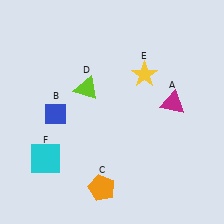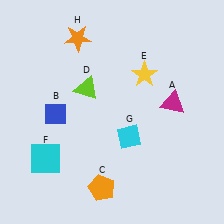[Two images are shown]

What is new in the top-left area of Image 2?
An orange star (H) was added in the top-left area of Image 2.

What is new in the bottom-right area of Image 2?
A cyan diamond (G) was added in the bottom-right area of Image 2.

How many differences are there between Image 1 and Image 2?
There are 2 differences between the two images.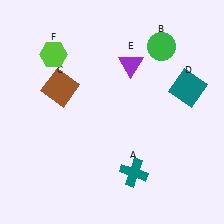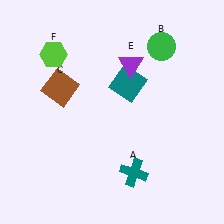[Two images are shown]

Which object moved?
The teal square (D) moved left.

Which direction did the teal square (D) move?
The teal square (D) moved left.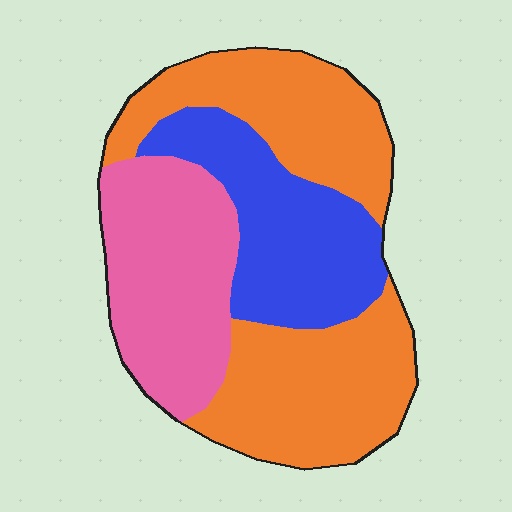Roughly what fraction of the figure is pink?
Pink takes up between a sixth and a third of the figure.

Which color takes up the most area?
Orange, at roughly 50%.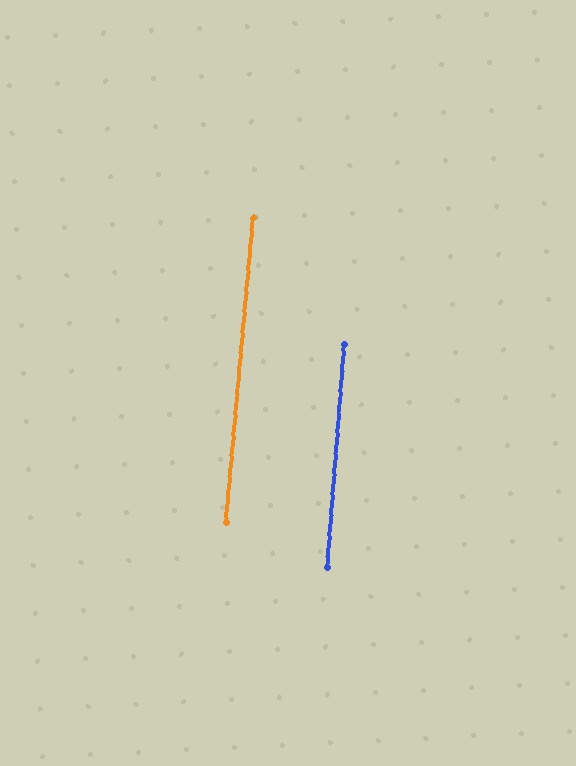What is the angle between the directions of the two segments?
Approximately 1 degree.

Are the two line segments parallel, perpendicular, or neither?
Parallel — their directions differ by only 0.7°.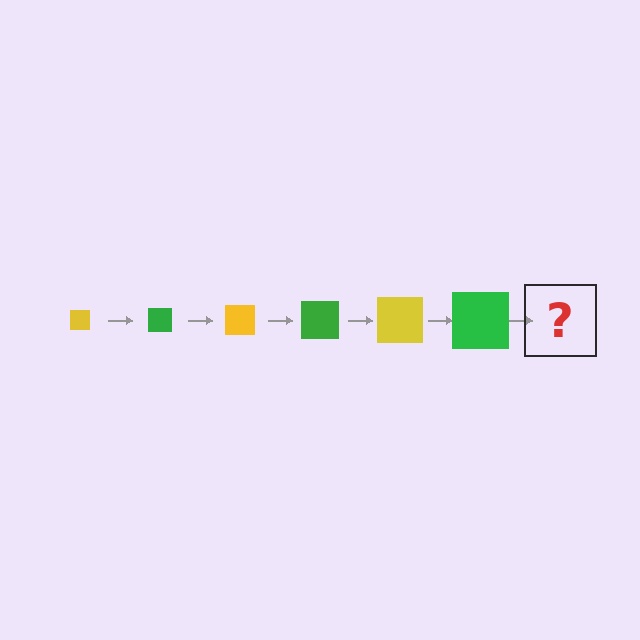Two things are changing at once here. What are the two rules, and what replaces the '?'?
The two rules are that the square grows larger each step and the color cycles through yellow and green. The '?' should be a yellow square, larger than the previous one.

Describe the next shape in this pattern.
It should be a yellow square, larger than the previous one.